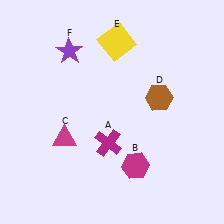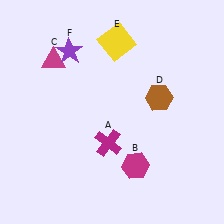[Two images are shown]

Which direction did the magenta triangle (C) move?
The magenta triangle (C) moved up.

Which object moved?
The magenta triangle (C) moved up.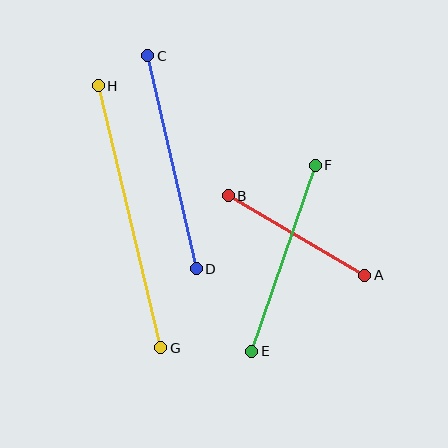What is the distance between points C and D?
The distance is approximately 219 pixels.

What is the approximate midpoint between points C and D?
The midpoint is at approximately (172, 162) pixels.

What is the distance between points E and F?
The distance is approximately 197 pixels.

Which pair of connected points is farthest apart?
Points G and H are farthest apart.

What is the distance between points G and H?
The distance is approximately 269 pixels.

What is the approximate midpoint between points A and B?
The midpoint is at approximately (297, 236) pixels.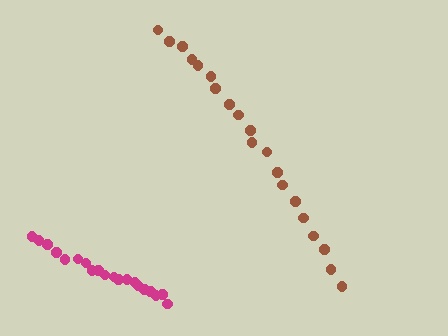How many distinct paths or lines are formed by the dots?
There are 2 distinct paths.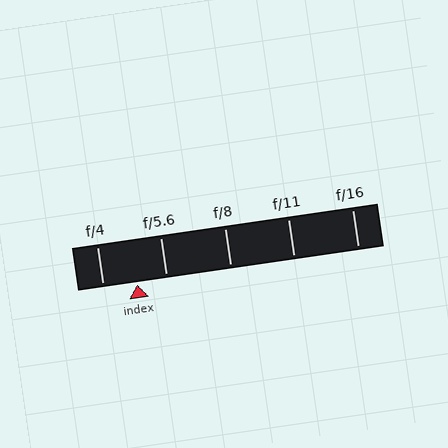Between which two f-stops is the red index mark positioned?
The index mark is between f/4 and f/5.6.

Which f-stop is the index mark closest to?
The index mark is closest to f/5.6.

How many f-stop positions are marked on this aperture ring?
There are 5 f-stop positions marked.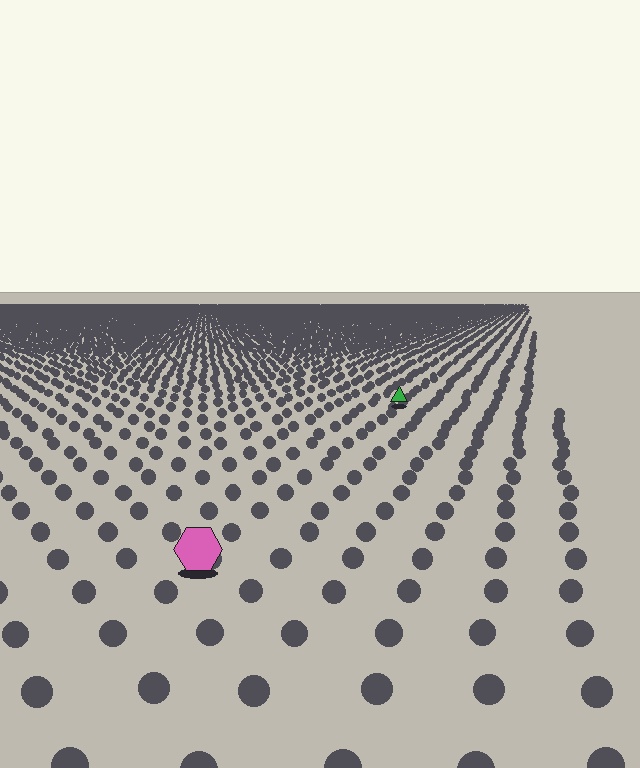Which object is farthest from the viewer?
The green triangle is farthest from the viewer. It appears smaller and the ground texture around it is denser.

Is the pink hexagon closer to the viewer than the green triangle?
Yes. The pink hexagon is closer — you can tell from the texture gradient: the ground texture is coarser near it.